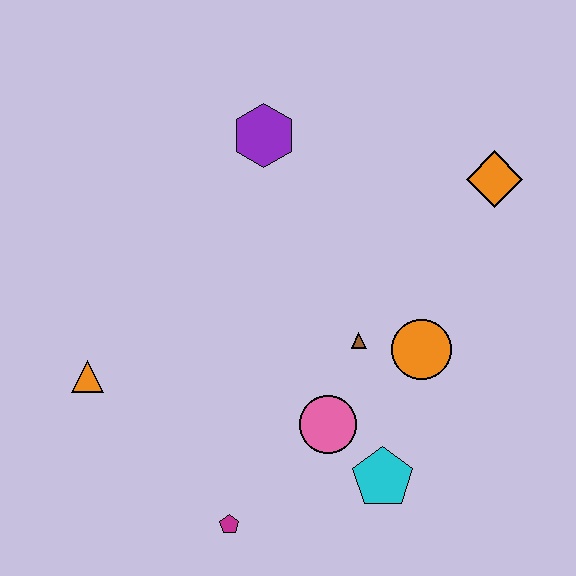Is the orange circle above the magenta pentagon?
Yes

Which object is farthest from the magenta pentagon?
The orange diamond is farthest from the magenta pentagon.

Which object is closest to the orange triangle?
The magenta pentagon is closest to the orange triangle.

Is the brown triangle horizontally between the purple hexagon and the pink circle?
No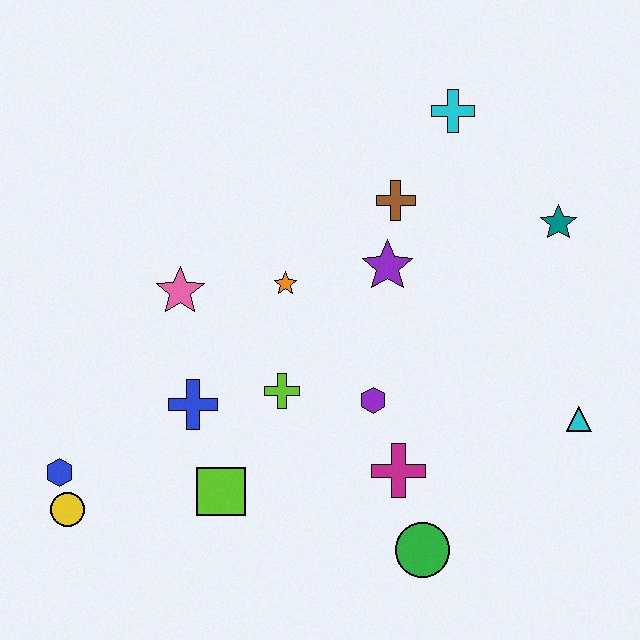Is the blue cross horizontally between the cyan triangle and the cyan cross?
No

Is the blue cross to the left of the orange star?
Yes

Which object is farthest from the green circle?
The cyan cross is farthest from the green circle.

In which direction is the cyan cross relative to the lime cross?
The cyan cross is above the lime cross.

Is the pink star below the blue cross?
No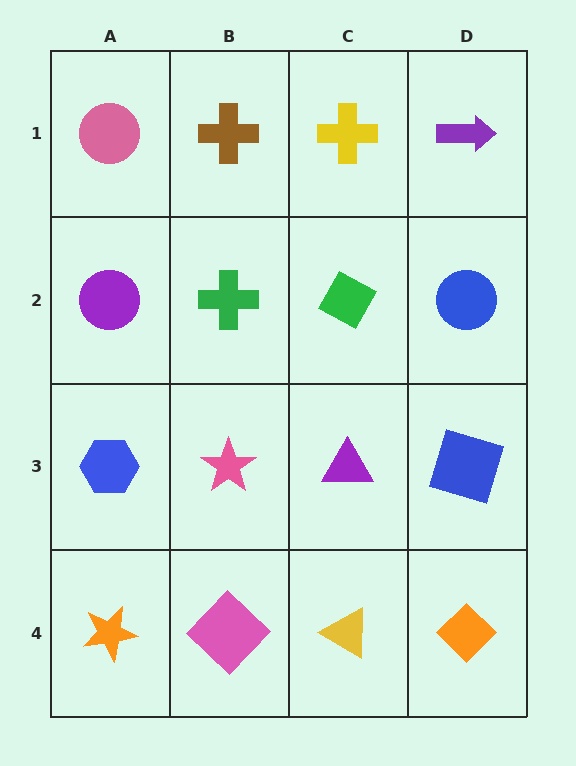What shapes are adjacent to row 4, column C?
A purple triangle (row 3, column C), a pink diamond (row 4, column B), an orange diamond (row 4, column D).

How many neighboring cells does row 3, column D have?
3.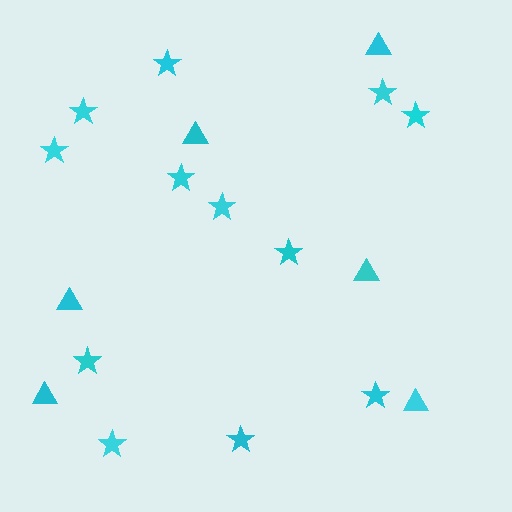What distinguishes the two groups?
There are 2 groups: one group of stars (12) and one group of triangles (6).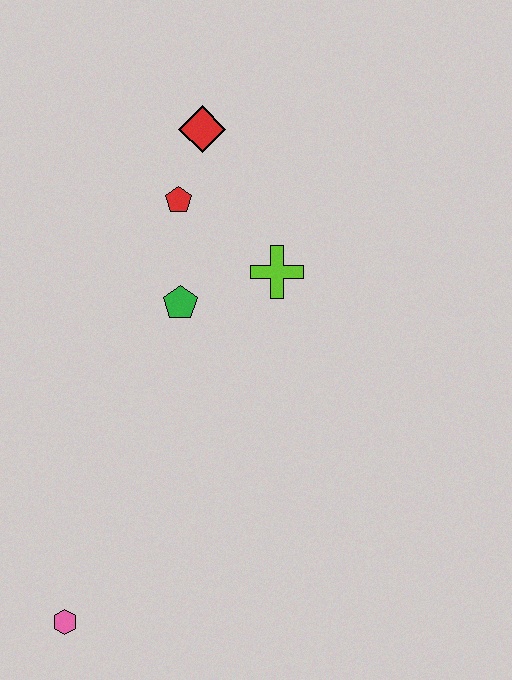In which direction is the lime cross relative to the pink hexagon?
The lime cross is above the pink hexagon.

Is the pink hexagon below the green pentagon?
Yes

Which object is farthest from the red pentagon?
The pink hexagon is farthest from the red pentagon.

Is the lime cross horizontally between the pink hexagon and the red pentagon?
No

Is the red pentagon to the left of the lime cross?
Yes